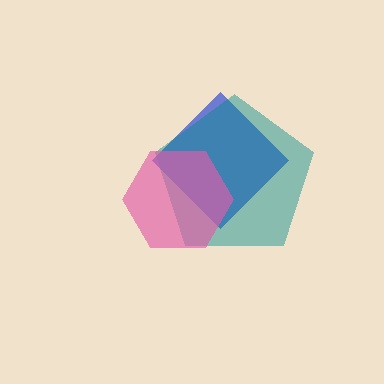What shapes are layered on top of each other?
The layered shapes are: a blue diamond, a teal pentagon, a pink hexagon.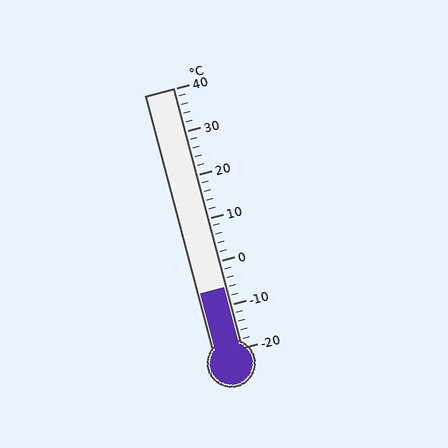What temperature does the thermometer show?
The thermometer shows approximately -6°C.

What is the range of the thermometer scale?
The thermometer scale ranges from -20°C to 40°C.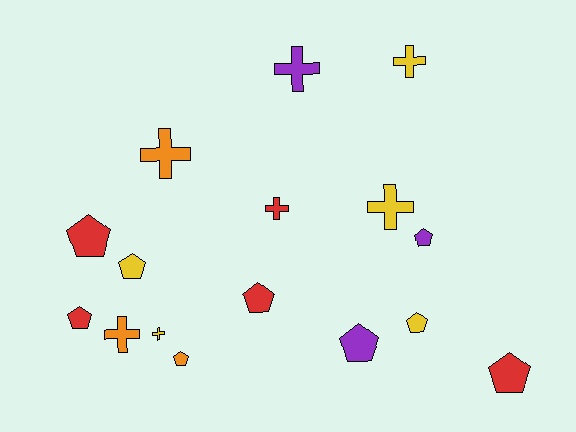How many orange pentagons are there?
There is 1 orange pentagon.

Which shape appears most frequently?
Pentagon, with 9 objects.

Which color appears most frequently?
Yellow, with 5 objects.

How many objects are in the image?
There are 16 objects.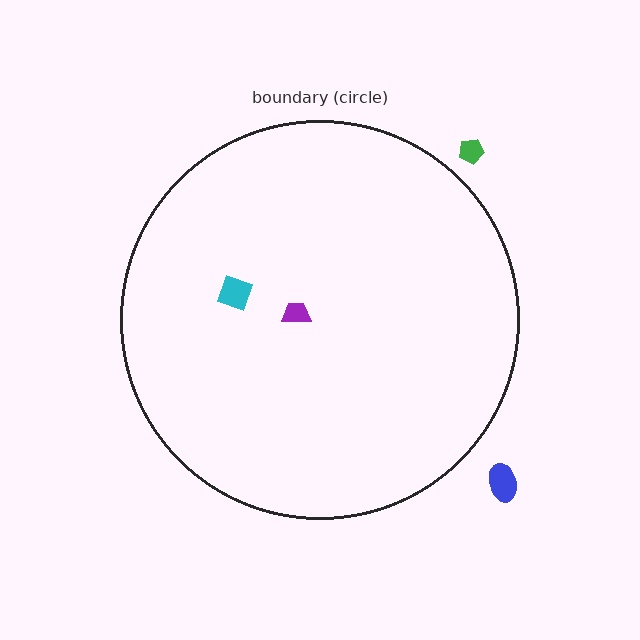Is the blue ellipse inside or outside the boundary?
Outside.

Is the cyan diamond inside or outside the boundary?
Inside.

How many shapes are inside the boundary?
2 inside, 2 outside.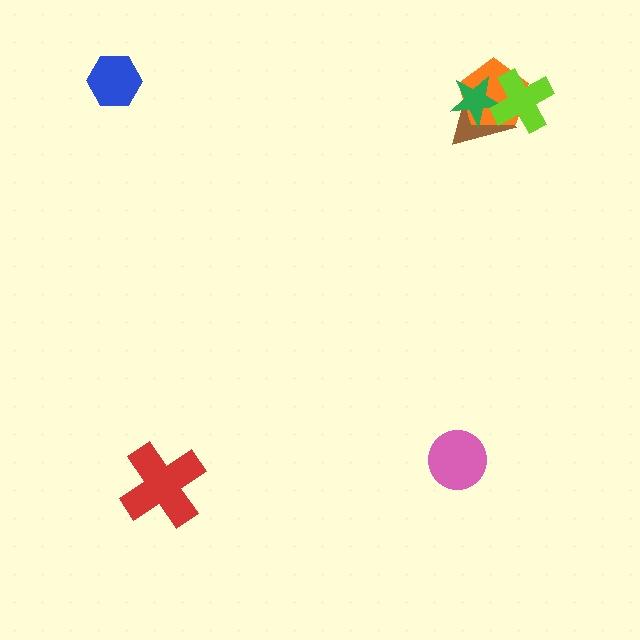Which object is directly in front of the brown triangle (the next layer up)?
The orange pentagon is directly in front of the brown triangle.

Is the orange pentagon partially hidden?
Yes, it is partially covered by another shape.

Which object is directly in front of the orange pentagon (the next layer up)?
The green star is directly in front of the orange pentagon.